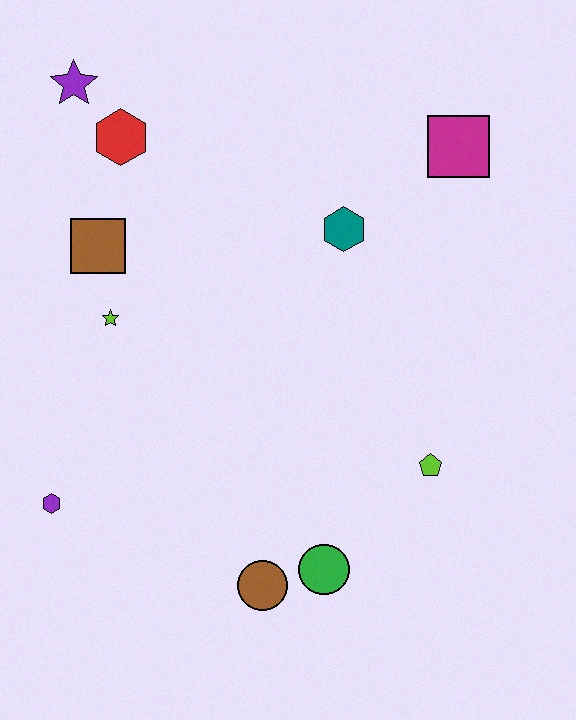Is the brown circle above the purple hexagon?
No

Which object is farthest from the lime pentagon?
The purple star is farthest from the lime pentagon.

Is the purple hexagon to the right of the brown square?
No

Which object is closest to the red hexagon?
The purple star is closest to the red hexagon.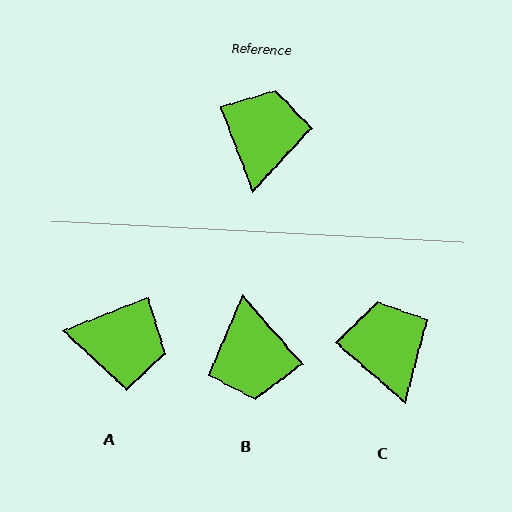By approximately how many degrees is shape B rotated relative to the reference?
Approximately 160 degrees clockwise.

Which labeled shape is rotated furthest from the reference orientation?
B, about 160 degrees away.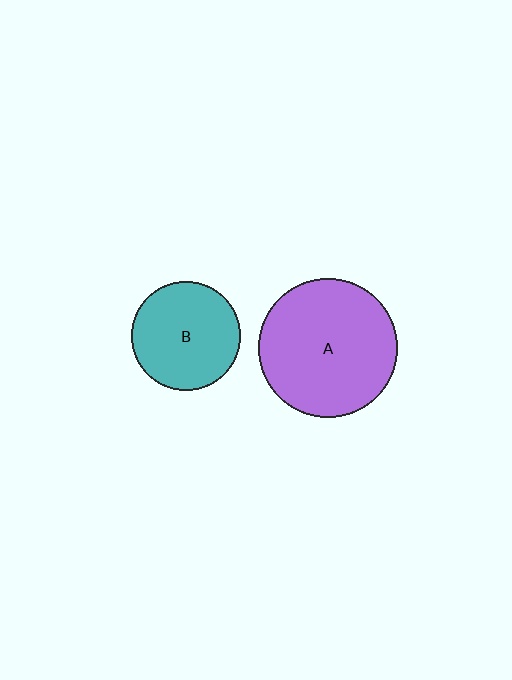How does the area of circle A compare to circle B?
Approximately 1.6 times.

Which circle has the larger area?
Circle A (purple).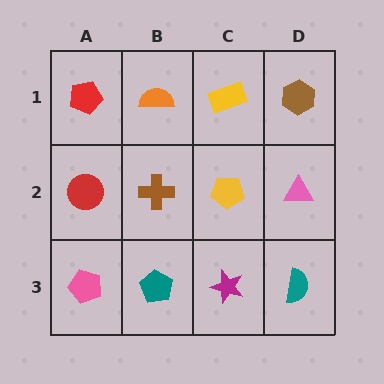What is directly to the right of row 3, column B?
A magenta star.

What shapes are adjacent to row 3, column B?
A brown cross (row 2, column B), a pink pentagon (row 3, column A), a magenta star (row 3, column C).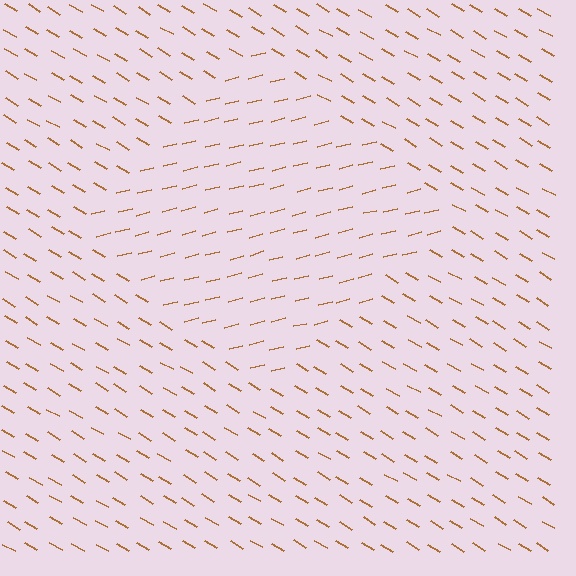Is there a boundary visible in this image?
Yes, there is a texture boundary formed by a change in line orientation.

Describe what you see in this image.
The image is filled with small brown line segments. A diamond region in the image has lines oriented differently from the surrounding lines, creating a visible texture boundary.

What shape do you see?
I see a diamond.